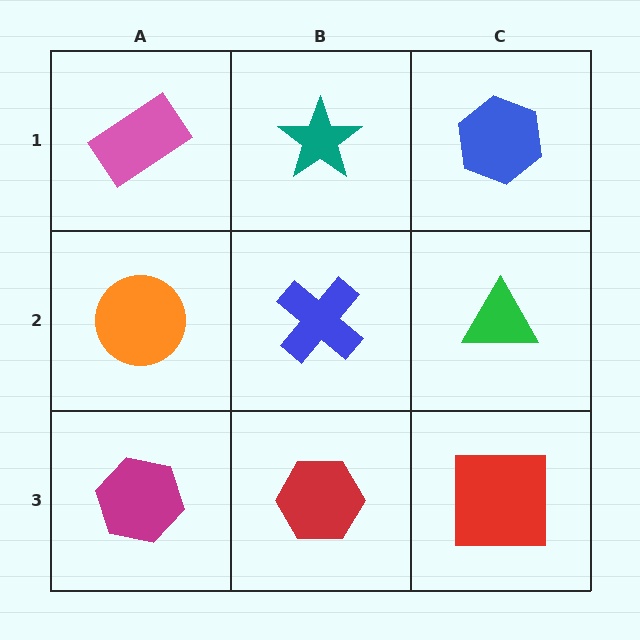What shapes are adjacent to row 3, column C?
A green triangle (row 2, column C), a red hexagon (row 3, column B).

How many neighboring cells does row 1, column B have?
3.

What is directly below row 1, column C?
A green triangle.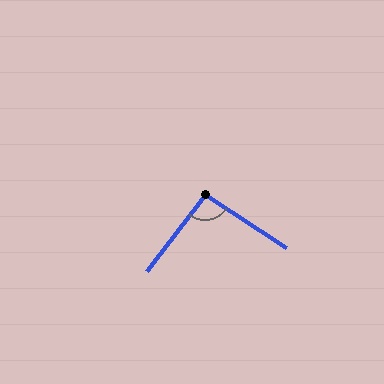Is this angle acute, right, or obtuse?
It is approximately a right angle.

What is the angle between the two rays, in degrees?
Approximately 94 degrees.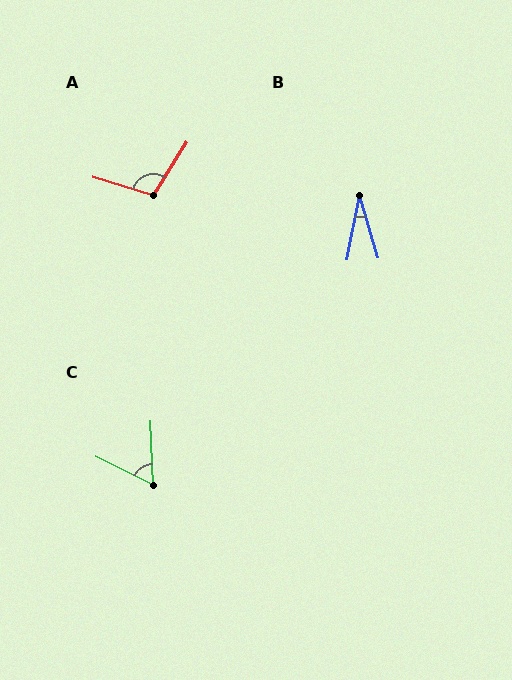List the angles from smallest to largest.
B (27°), C (61°), A (105°).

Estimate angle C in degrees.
Approximately 61 degrees.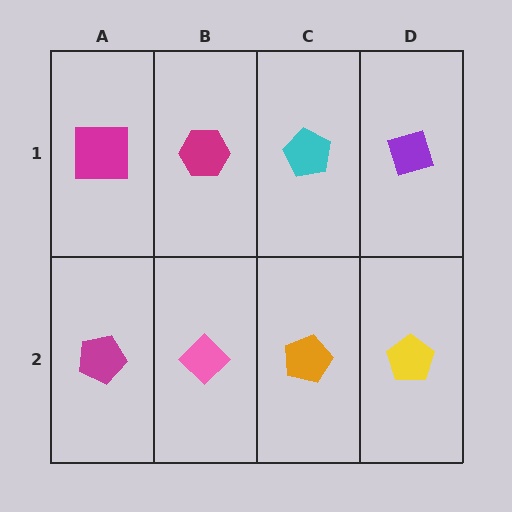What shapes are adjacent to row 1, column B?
A pink diamond (row 2, column B), a magenta square (row 1, column A), a cyan pentagon (row 1, column C).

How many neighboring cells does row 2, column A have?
2.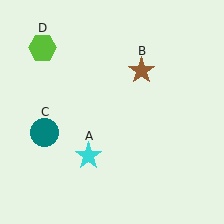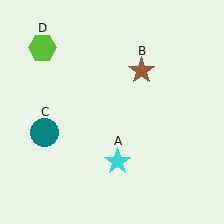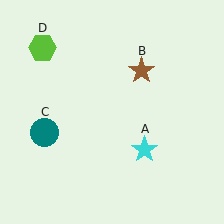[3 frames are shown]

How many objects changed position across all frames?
1 object changed position: cyan star (object A).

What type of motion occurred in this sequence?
The cyan star (object A) rotated counterclockwise around the center of the scene.